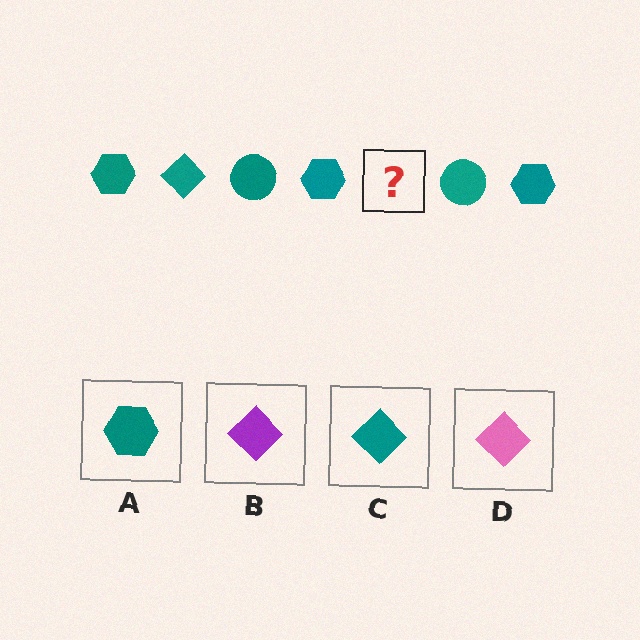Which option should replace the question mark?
Option C.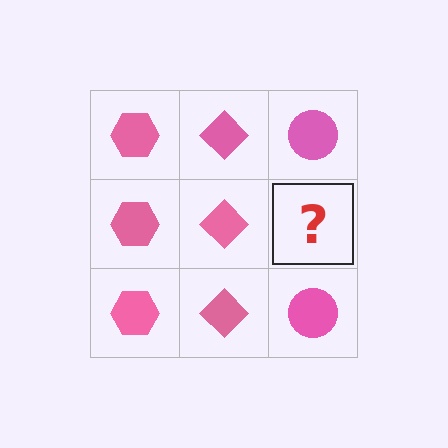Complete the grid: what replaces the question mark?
The question mark should be replaced with a pink circle.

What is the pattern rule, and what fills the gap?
The rule is that each column has a consistent shape. The gap should be filled with a pink circle.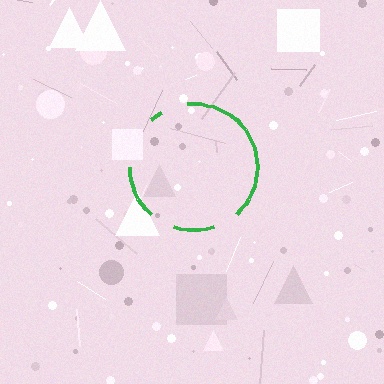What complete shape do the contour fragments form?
The contour fragments form a circle.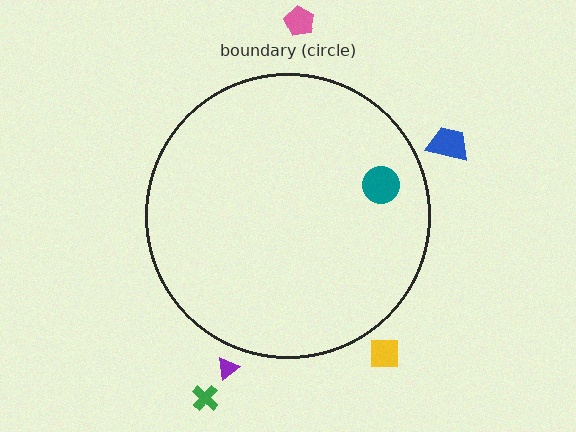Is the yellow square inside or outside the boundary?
Outside.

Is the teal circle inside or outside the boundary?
Inside.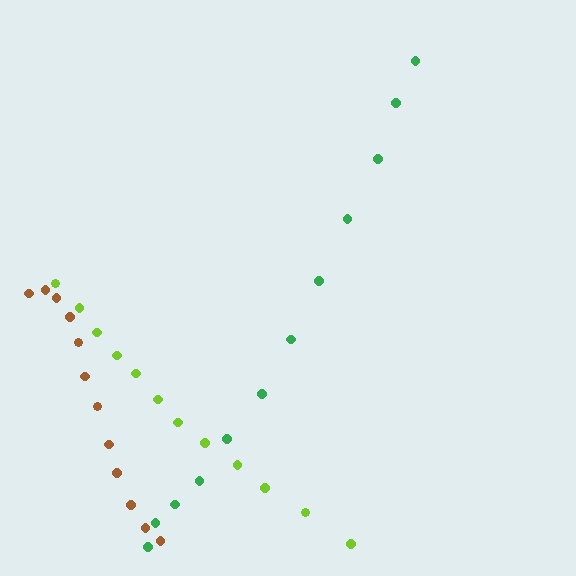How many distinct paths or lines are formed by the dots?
There are 3 distinct paths.